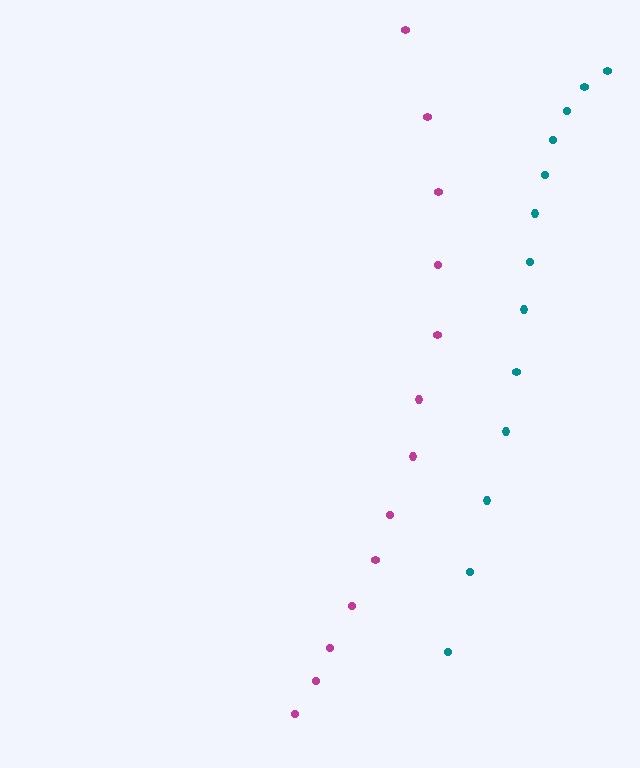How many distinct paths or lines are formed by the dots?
There are 2 distinct paths.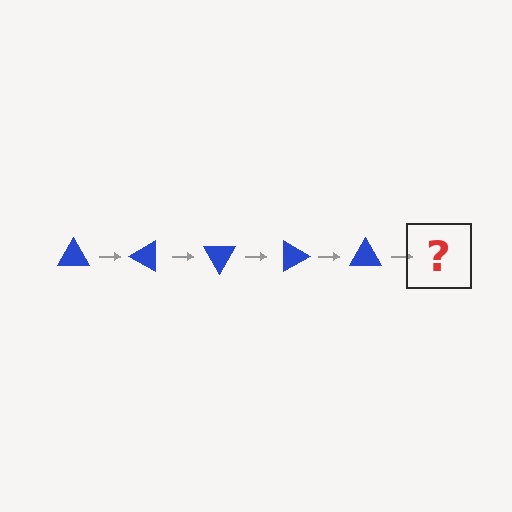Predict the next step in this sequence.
The next step is a blue triangle rotated 150 degrees.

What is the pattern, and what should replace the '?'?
The pattern is that the triangle rotates 30 degrees each step. The '?' should be a blue triangle rotated 150 degrees.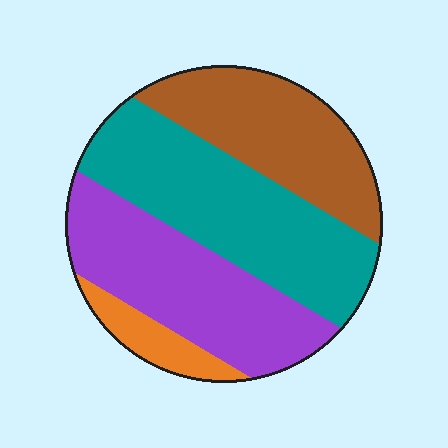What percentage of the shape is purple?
Purple takes up about one third (1/3) of the shape.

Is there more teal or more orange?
Teal.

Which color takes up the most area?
Teal, at roughly 35%.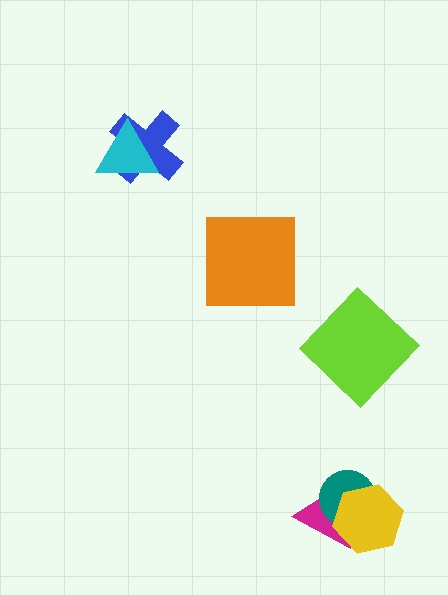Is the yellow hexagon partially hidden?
No, no other shape covers it.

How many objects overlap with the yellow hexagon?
2 objects overlap with the yellow hexagon.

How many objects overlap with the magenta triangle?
2 objects overlap with the magenta triangle.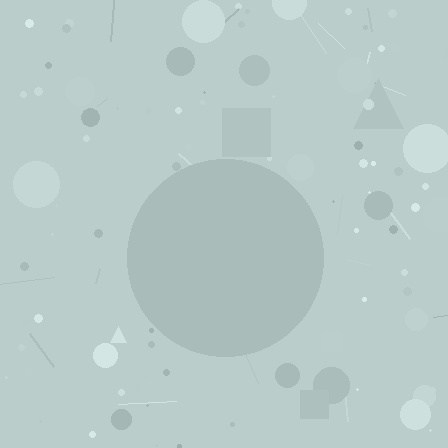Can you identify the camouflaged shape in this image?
The camouflaged shape is a circle.